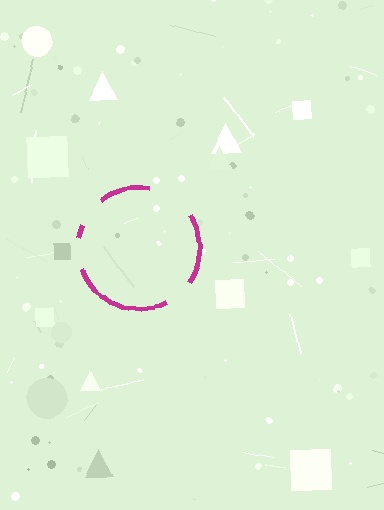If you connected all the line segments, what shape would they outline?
They would outline a circle.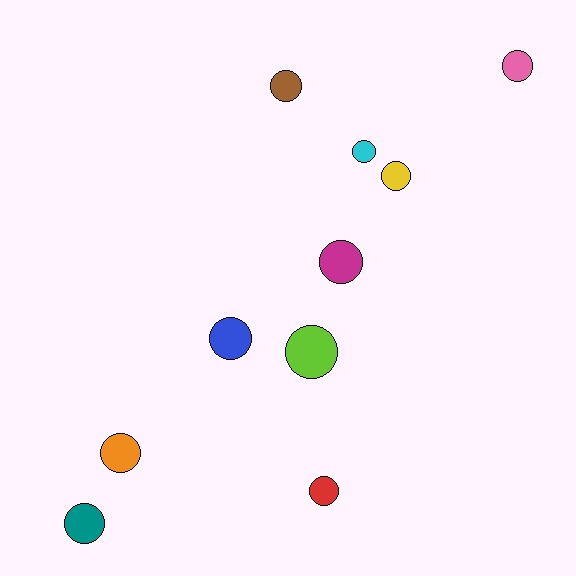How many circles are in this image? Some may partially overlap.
There are 10 circles.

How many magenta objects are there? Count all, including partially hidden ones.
There is 1 magenta object.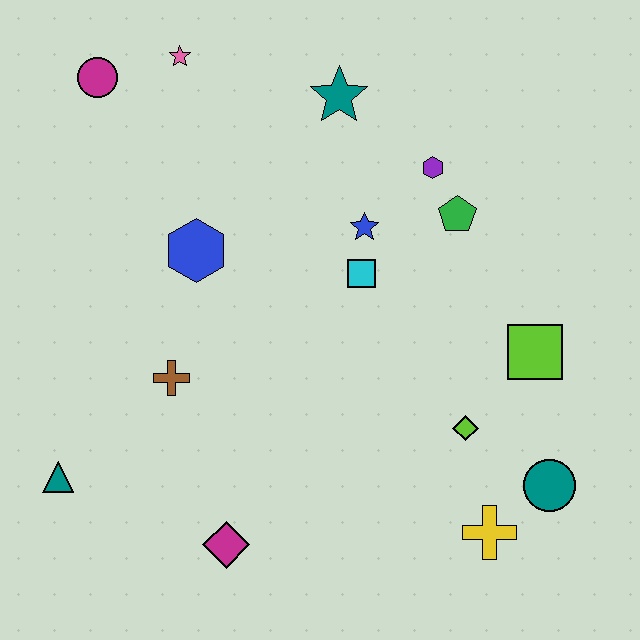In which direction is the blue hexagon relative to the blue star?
The blue hexagon is to the left of the blue star.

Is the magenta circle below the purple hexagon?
No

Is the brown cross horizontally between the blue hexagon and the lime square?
No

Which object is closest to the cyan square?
The blue star is closest to the cyan square.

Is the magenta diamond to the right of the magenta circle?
Yes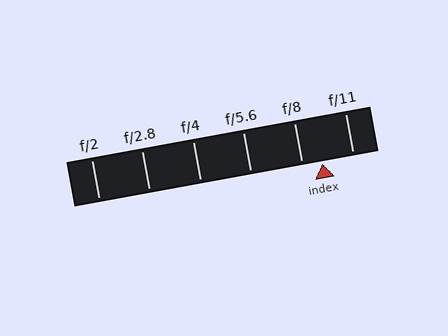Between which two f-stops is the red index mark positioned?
The index mark is between f/8 and f/11.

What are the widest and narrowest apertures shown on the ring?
The widest aperture shown is f/2 and the narrowest is f/11.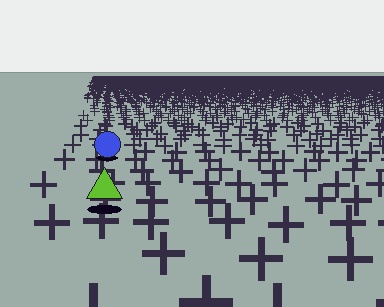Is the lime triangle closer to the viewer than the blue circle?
Yes. The lime triangle is closer — you can tell from the texture gradient: the ground texture is coarser near it.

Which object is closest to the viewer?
The lime triangle is closest. The texture marks near it are larger and more spread out.